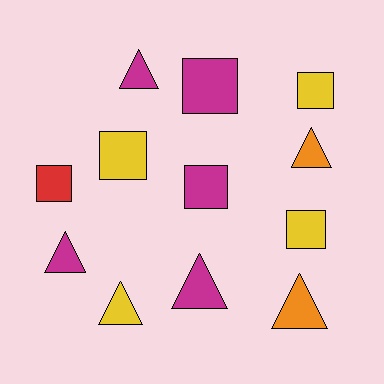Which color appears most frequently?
Magenta, with 5 objects.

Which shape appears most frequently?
Triangle, with 6 objects.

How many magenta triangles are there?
There are 3 magenta triangles.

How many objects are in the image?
There are 12 objects.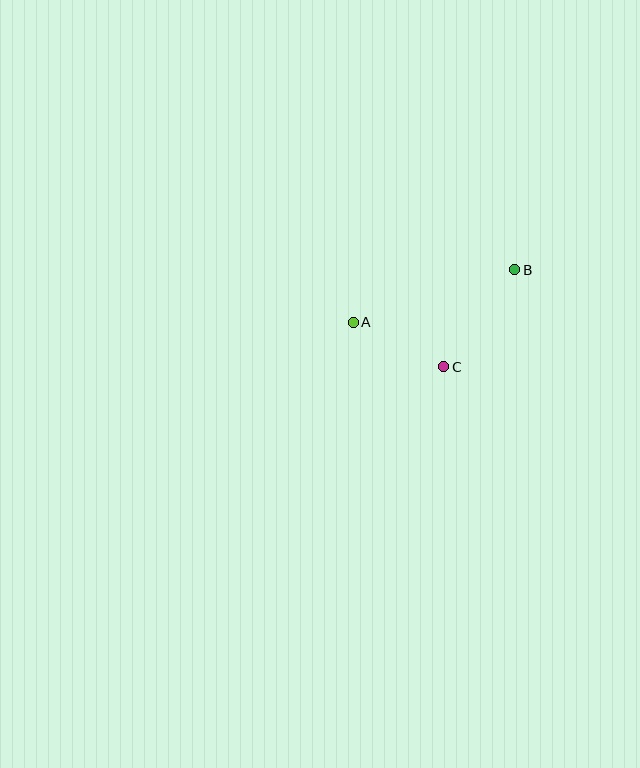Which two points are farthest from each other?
Points A and B are farthest from each other.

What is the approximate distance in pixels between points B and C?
The distance between B and C is approximately 120 pixels.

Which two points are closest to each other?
Points A and C are closest to each other.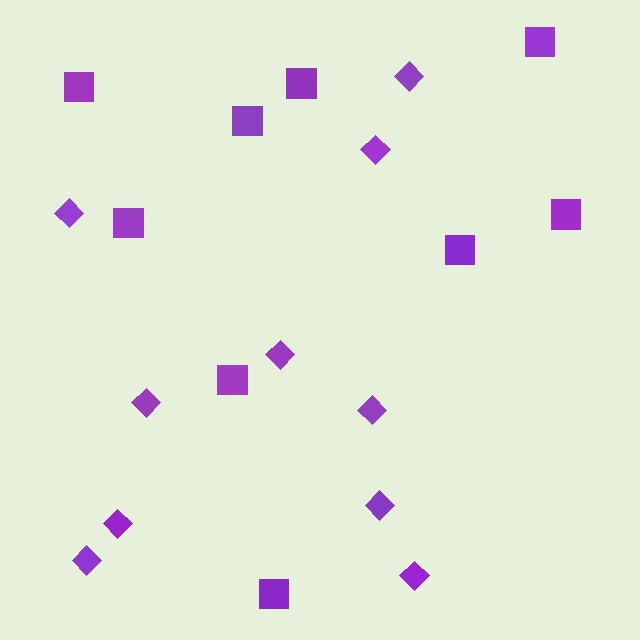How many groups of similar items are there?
There are 2 groups: one group of diamonds (10) and one group of squares (9).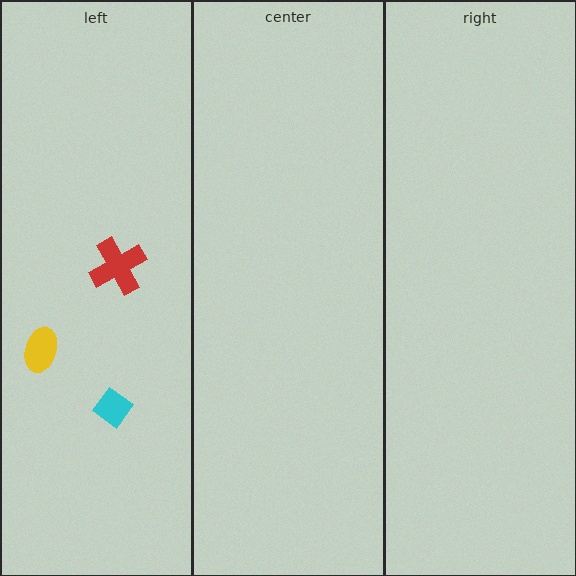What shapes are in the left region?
The cyan diamond, the red cross, the yellow ellipse.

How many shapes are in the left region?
3.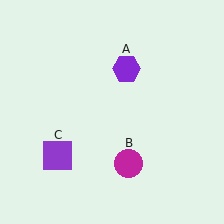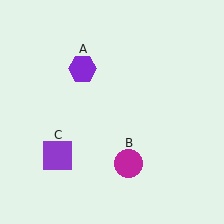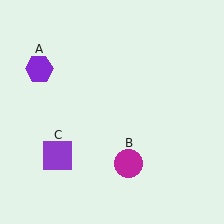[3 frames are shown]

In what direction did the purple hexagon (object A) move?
The purple hexagon (object A) moved left.